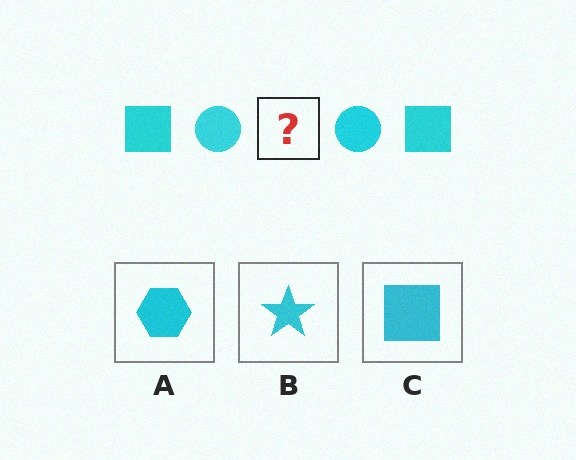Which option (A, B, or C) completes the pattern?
C.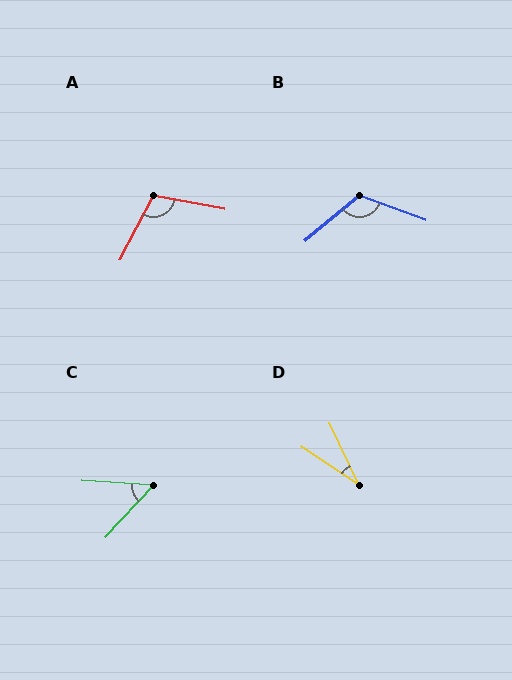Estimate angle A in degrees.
Approximately 107 degrees.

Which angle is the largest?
B, at approximately 120 degrees.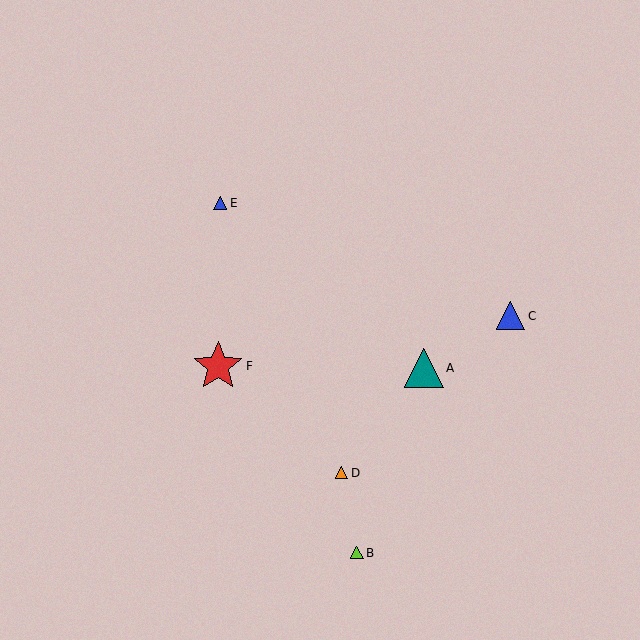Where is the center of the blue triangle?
The center of the blue triangle is at (511, 316).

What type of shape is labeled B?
Shape B is a lime triangle.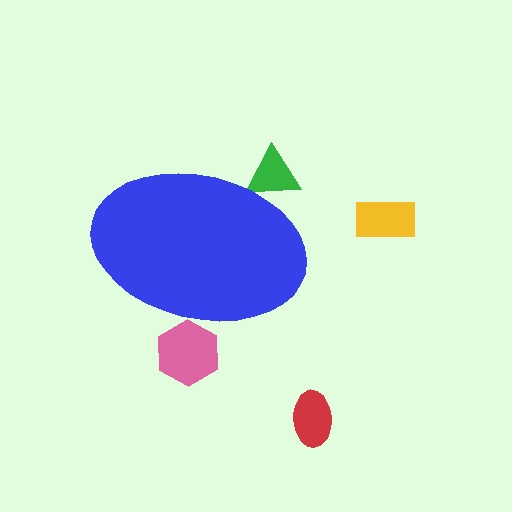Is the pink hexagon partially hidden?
Yes, the pink hexagon is partially hidden behind the blue ellipse.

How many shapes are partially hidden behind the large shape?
2 shapes are partially hidden.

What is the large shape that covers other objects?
A blue ellipse.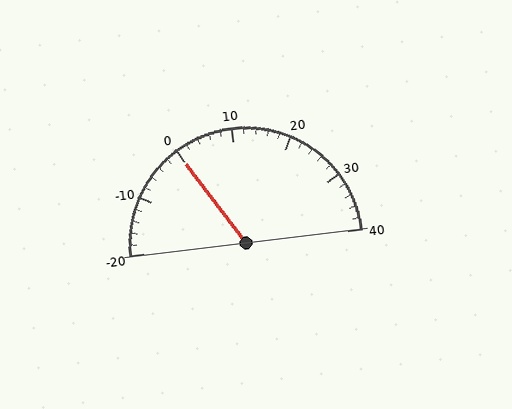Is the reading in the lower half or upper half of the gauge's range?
The reading is in the lower half of the range (-20 to 40).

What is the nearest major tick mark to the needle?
The nearest major tick mark is 0.